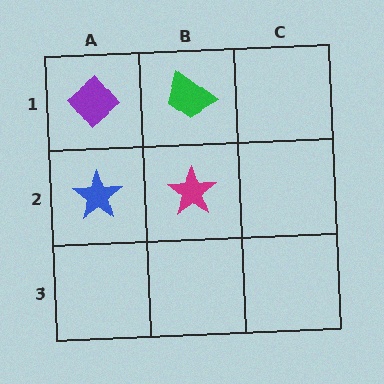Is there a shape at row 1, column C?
No, that cell is empty.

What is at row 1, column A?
A purple diamond.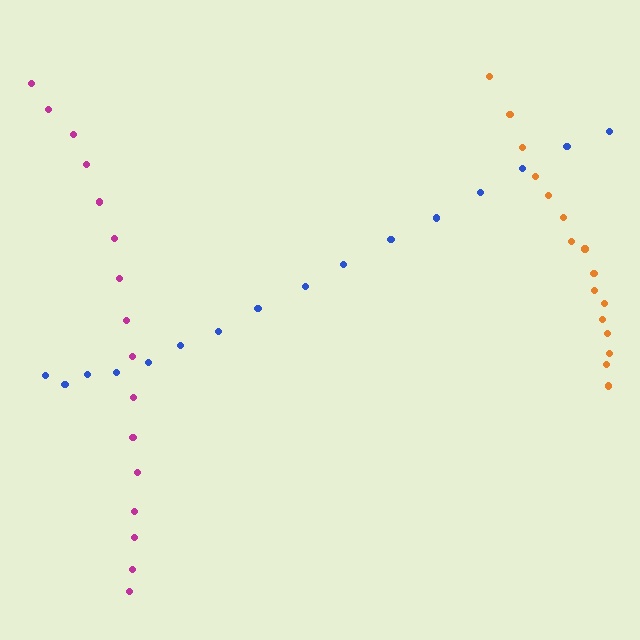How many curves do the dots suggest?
There are 3 distinct paths.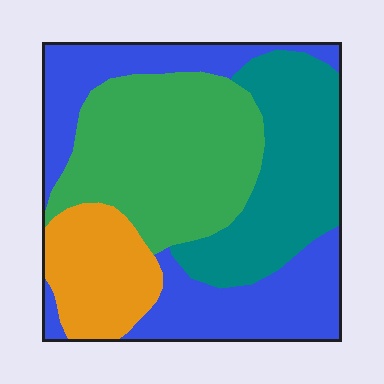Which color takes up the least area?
Orange, at roughly 15%.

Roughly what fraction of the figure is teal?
Teal covers around 25% of the figure.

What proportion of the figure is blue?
Blue takes up about one third (1/3) of the figure.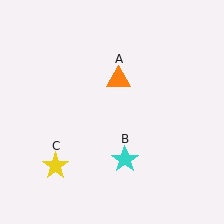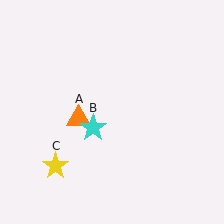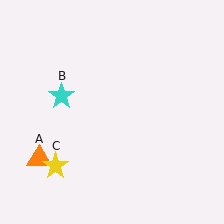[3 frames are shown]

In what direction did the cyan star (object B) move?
The cyan star (object B) moved up and to the left.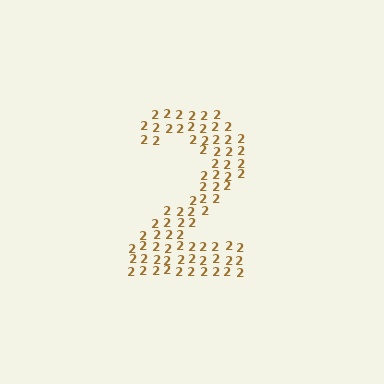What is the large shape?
The large shape is the digit 2.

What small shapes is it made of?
It is made of small digit 2's.